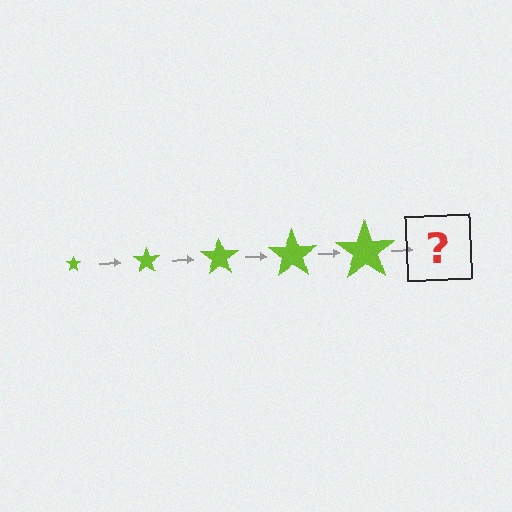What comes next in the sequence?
The next element should be a lime star, larger than the previous one.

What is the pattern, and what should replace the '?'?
The pattern is that the star gets progressively larger each step. The '?' should be a lime star, larger than the previous one.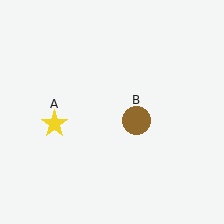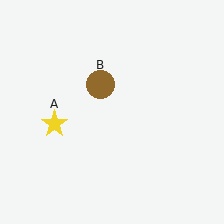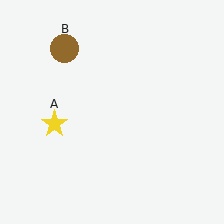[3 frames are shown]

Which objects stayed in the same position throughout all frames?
Yellow star (object A) remained stationary.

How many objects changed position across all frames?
1 object changed position: brown circle (object B).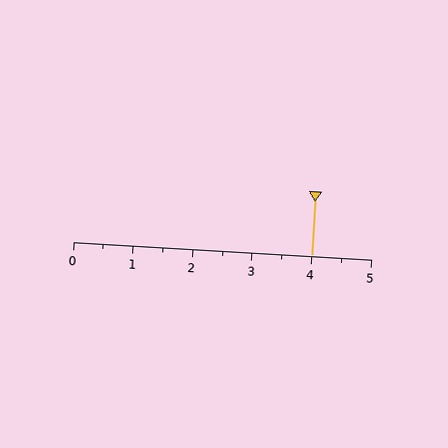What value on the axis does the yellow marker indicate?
The marker indicates approximately 4.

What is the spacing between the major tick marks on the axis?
The major ticks are spaced 1 apart.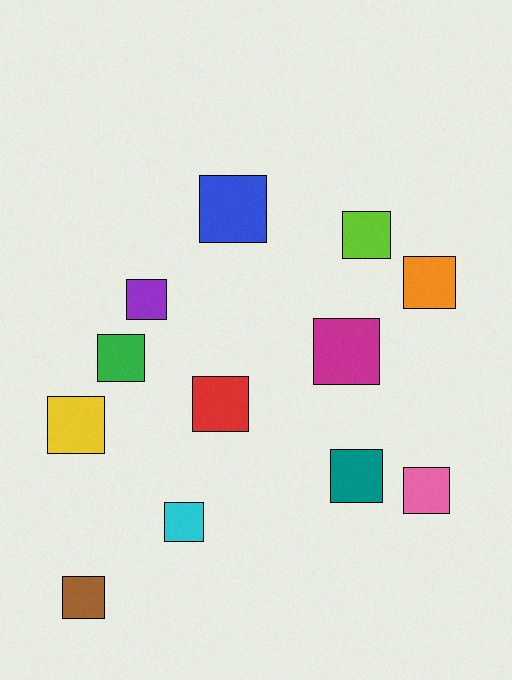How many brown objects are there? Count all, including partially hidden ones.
There is 1 brown object.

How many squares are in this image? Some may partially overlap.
There are 12 squares.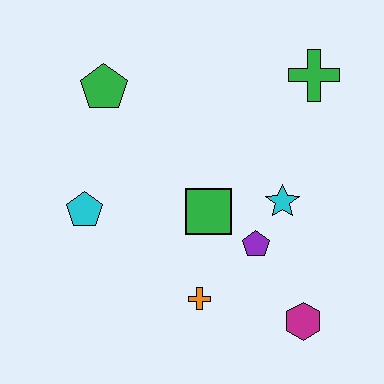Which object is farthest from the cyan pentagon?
The green cross is farthest from the cyan pentagon.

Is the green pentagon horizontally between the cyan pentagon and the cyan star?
Yes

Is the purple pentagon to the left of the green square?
No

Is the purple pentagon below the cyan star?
Yes